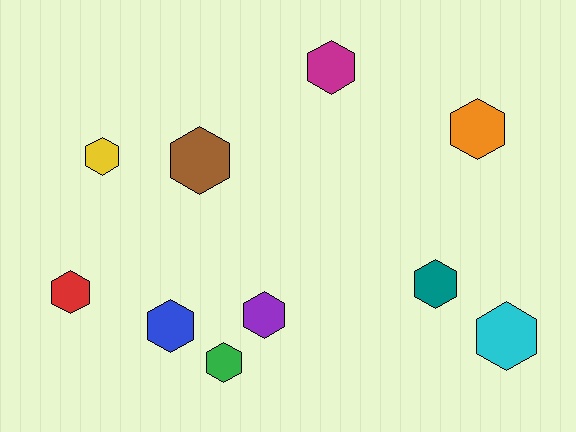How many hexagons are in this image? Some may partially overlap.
There are 10 hexagons.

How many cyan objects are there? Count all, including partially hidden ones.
There is 1 cyan object.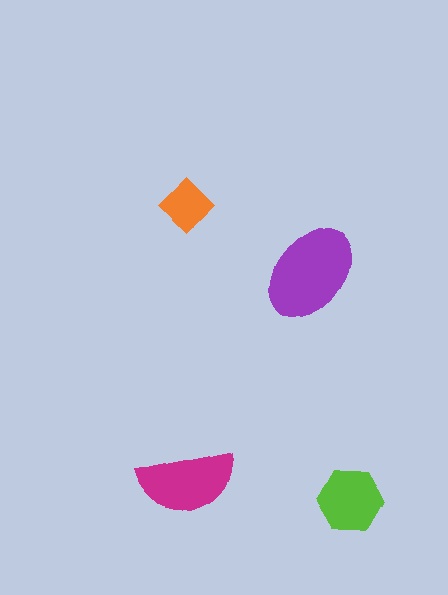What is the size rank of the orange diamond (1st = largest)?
4th.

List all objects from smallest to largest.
The orange diamond, the lime hexagon, the magenta semicircle, the purple ellipse.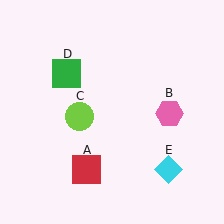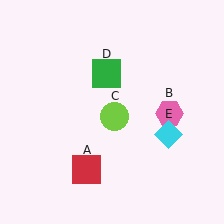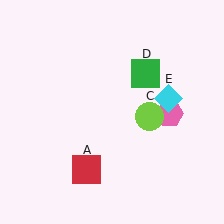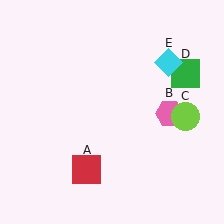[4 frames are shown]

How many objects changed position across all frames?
3 objects changed position: lime circle (object C), green square (object D), cyan diamond (object E).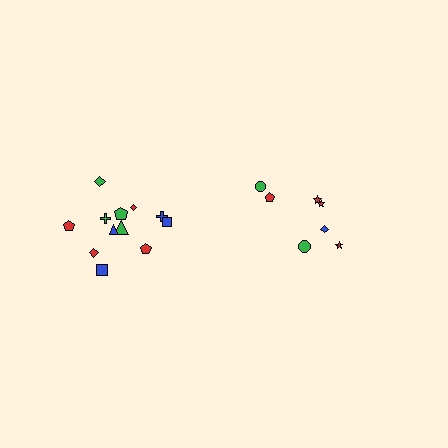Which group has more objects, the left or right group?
The left group.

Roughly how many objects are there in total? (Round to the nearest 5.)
Roughly 20 objects in total.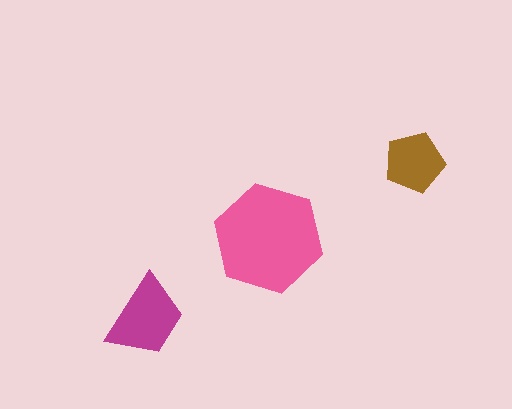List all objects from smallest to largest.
The brown pentagon, the magenta trapezoid, the pink hexagon.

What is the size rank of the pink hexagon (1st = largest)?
1st.